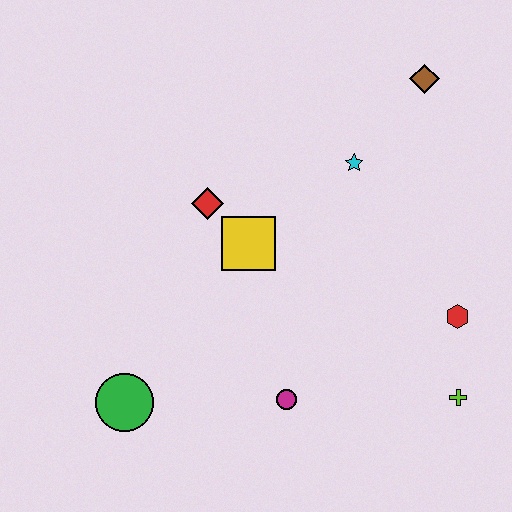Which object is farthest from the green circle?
The brown diamond is farthest from the green circle.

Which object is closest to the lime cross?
The red hexagon is closest to the lime cross.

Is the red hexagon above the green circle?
Yes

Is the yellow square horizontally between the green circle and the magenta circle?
Yes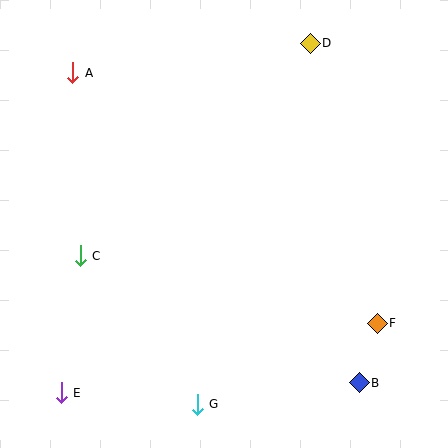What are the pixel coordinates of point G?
Point G is at (197, 404).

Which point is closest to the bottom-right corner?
Point B is closest to the bottom-right corner.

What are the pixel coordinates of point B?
Point B is at (359, 383).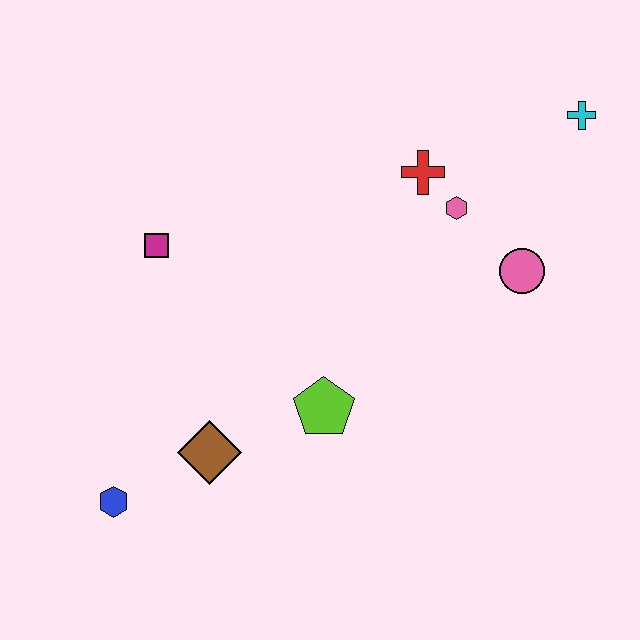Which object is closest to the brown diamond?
The blue hexagon is closest to the brown diamond.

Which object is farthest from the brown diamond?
The cyan cross is farthest from the brown diamond.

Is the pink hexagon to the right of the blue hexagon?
Yes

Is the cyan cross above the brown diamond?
Yes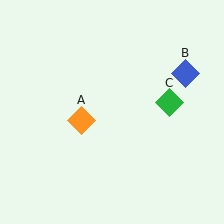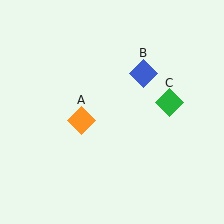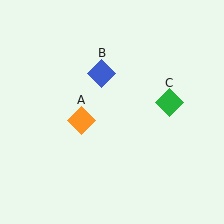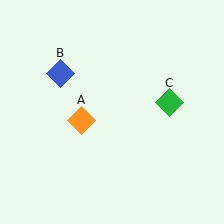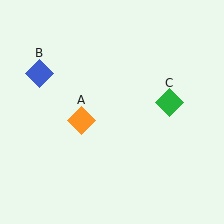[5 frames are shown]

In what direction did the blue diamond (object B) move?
The blue diamond (object B) moved left.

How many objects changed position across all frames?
1 object changed position: blue diamond (object B).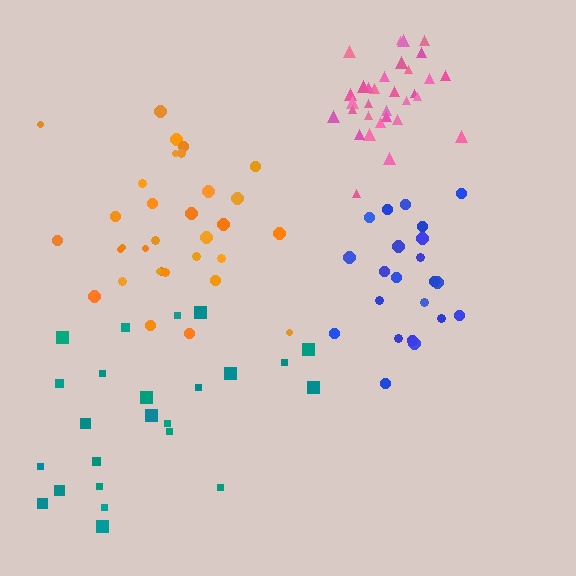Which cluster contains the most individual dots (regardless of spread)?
Orange (33).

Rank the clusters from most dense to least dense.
pink, blue, orange, teal.